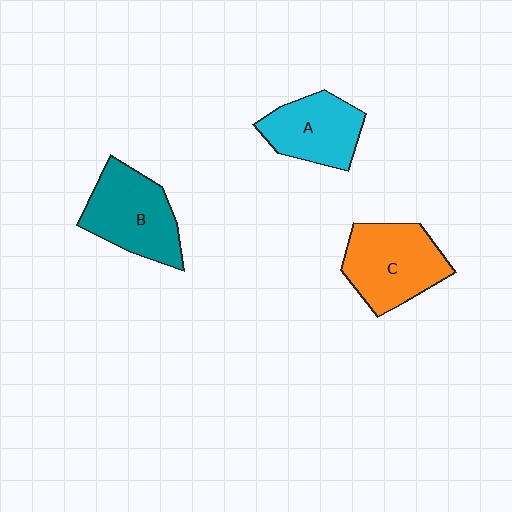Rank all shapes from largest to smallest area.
From largest to smallest: C (orange), B (teal), A (cyan).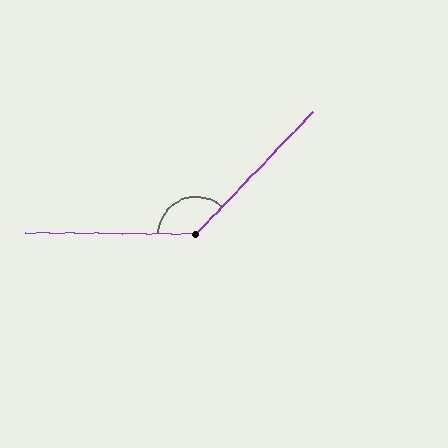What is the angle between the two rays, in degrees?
Approximately 133 degrees.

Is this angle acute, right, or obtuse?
It is obtuse.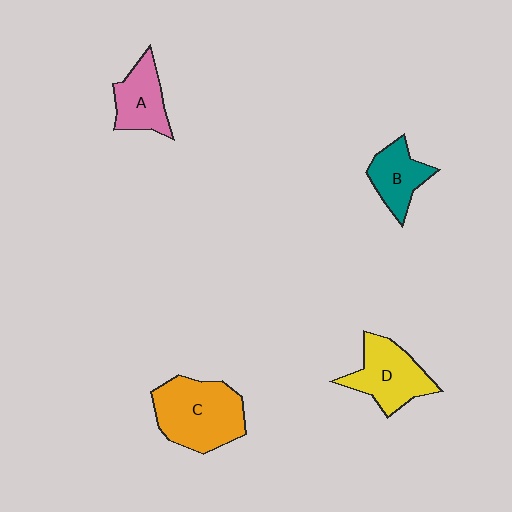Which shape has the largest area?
Shape C (orange).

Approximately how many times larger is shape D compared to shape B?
Approximately 1.4 times.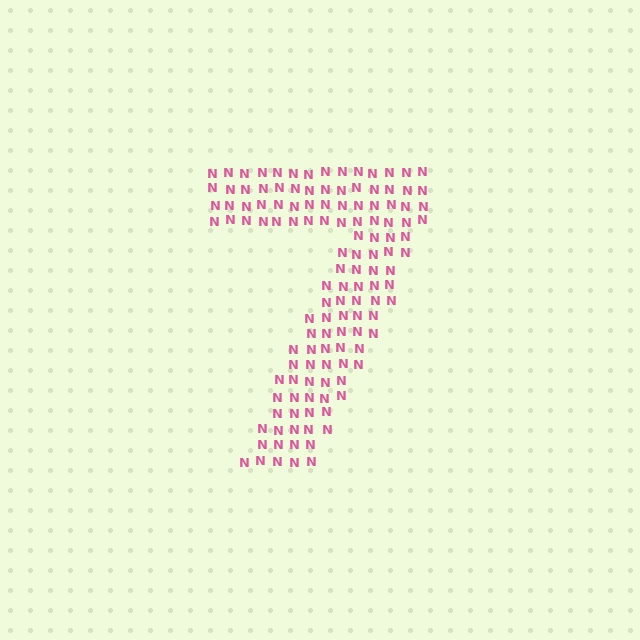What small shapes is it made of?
It is made of small letter N's.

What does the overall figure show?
The overall figure shows the digit 7.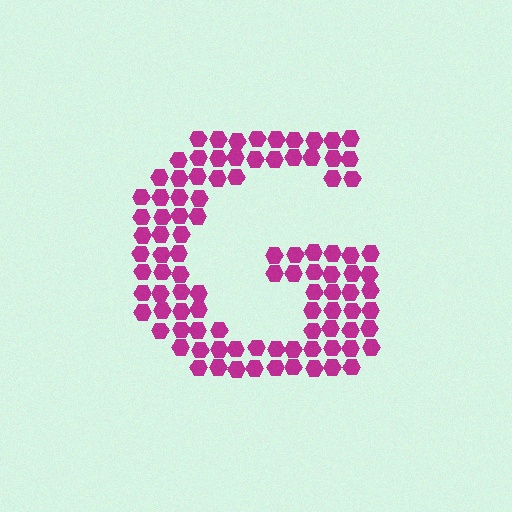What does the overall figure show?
The overall figure shows the letter G.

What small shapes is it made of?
It is made of small hexagons.